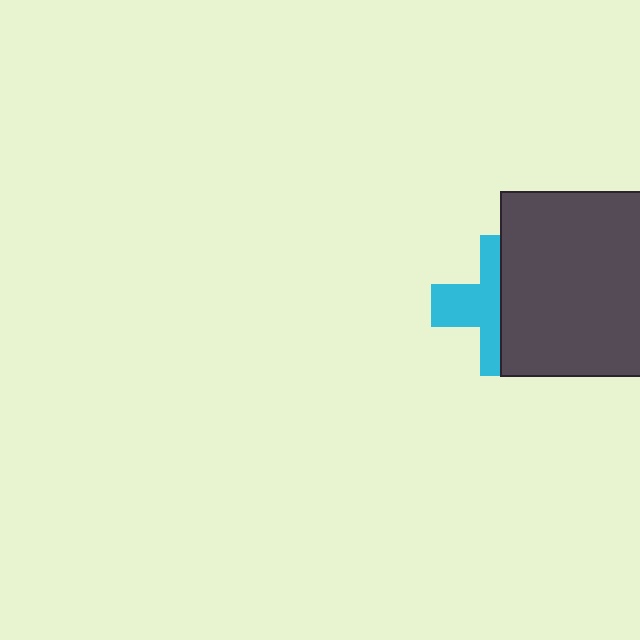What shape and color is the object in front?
The object in front is a dark gray rectangle.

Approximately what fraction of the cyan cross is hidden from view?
Roughly 53% of the cyan cross is hidden behind the dark gray rectangle.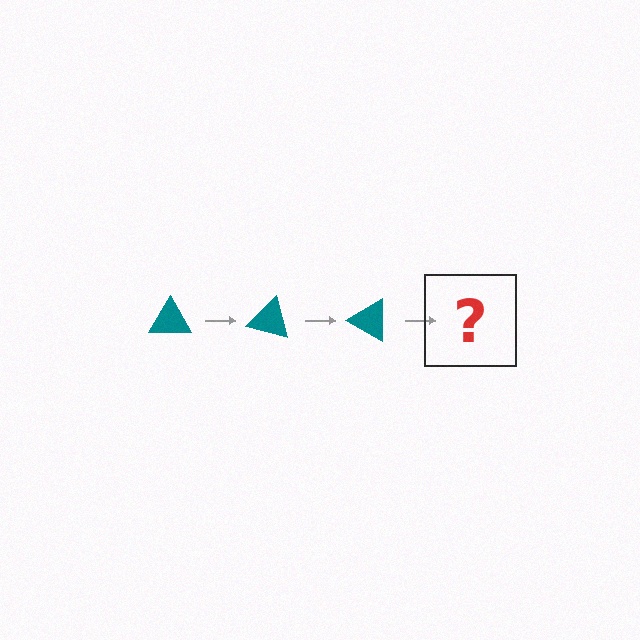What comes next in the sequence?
The next element should be a teal triangle rotated 45 degrees.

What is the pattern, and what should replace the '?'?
The pattern is that the triangle rotates 15 degrees each step. The '?' should be a teal triangle rotated 45 degrees.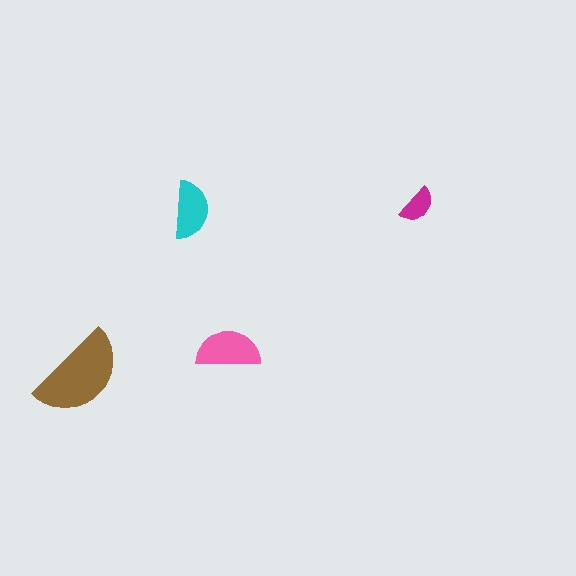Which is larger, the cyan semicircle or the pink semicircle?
The pink one.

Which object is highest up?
The magenta semicircle is topmost.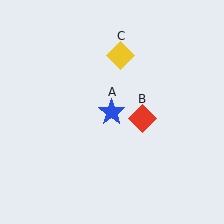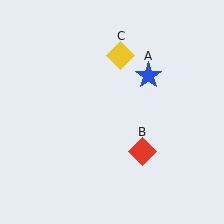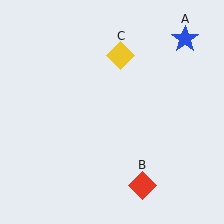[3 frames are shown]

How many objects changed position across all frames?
2 objects changed position: blue star (object A), red diamond (object B).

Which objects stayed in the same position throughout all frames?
Yellow diamond (object C) remained stationary.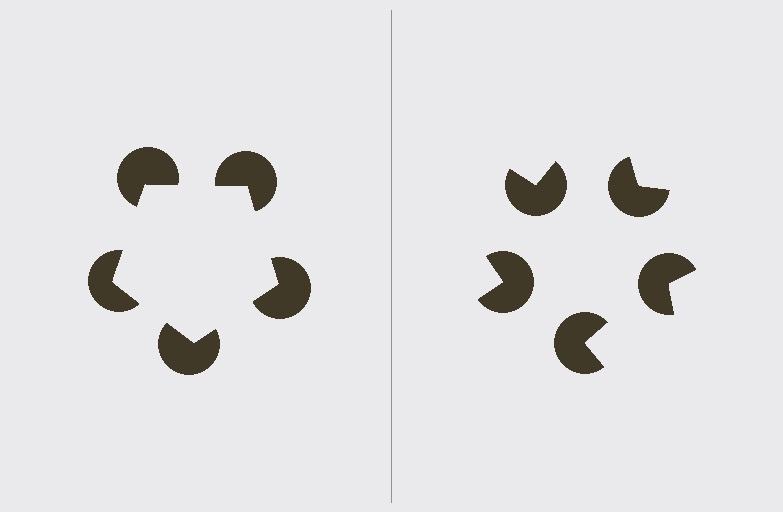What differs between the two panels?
The pac-man discs are positioned identically on both sides; only the wedge orientations differ. On the left they align to a pentagon; on the right they are misaligned.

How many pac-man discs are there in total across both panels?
10 — 5 on each side.